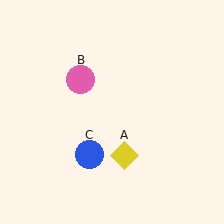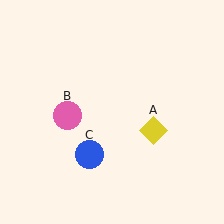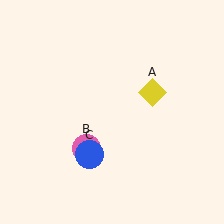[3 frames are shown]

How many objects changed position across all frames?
2 objects changed position: yellow diamond (object A), pink circle (object B).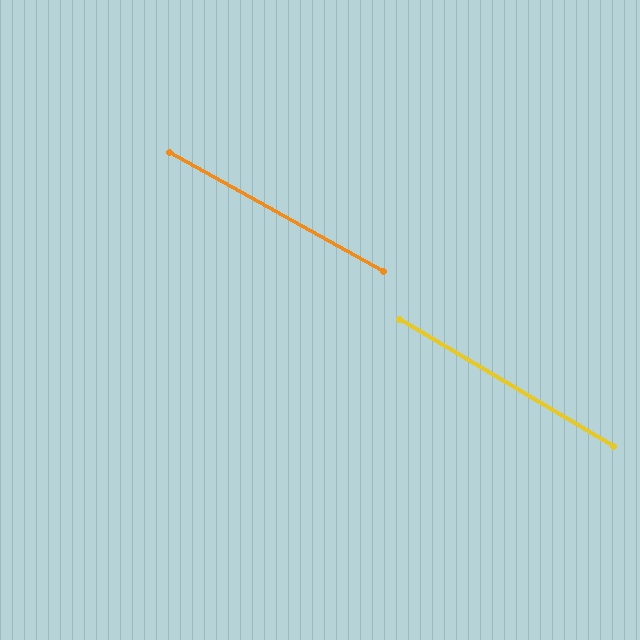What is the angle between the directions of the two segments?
Approximately 1 degree.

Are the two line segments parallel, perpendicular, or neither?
Parallel — their directions differ by only 1.3°.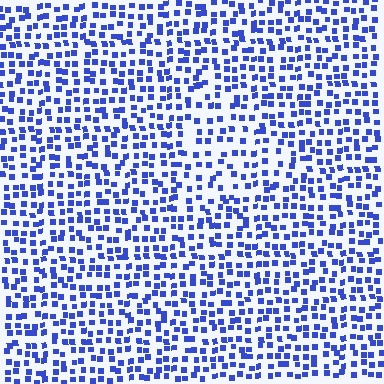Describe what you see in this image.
The image contains small blue elements arranged at two different densities. A triangle-shaped region is visible where the elements are less densely packed than the surrounding area.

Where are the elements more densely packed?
The elements are more densely packed outside the triangle boundary.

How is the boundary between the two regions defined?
The boundary is defined by a change in element density (approximately 1.5x ratio). All elements are the same color, size, and shape.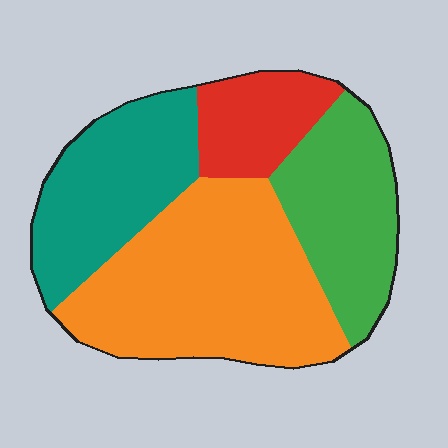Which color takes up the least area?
Red, at roughly 15%.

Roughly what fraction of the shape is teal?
Teal covers around 25% of the shape.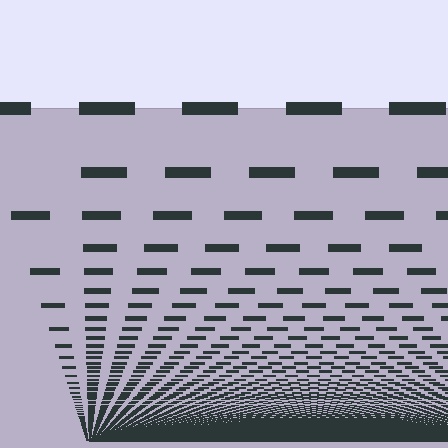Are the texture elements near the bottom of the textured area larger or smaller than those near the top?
Smaller. The gradient is inverted — elements near the bottom are smaller and denser.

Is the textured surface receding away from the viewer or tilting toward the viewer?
The surface appears to tilt toward the viewer. Texture elements get larger and sparser toward the top.